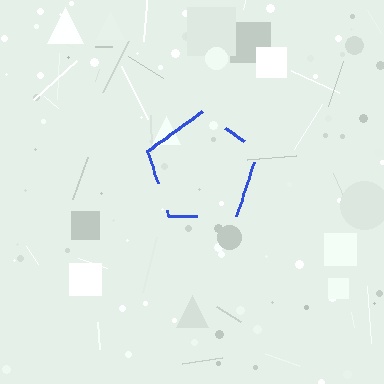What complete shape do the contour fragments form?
The contour fragments form a pentagon.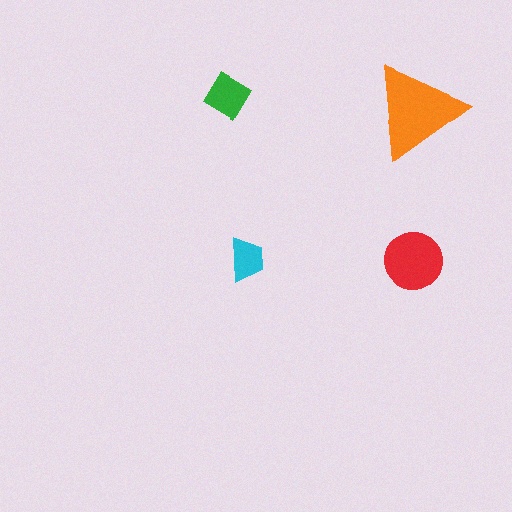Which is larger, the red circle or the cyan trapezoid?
The red circle.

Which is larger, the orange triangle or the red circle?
The orange triangle.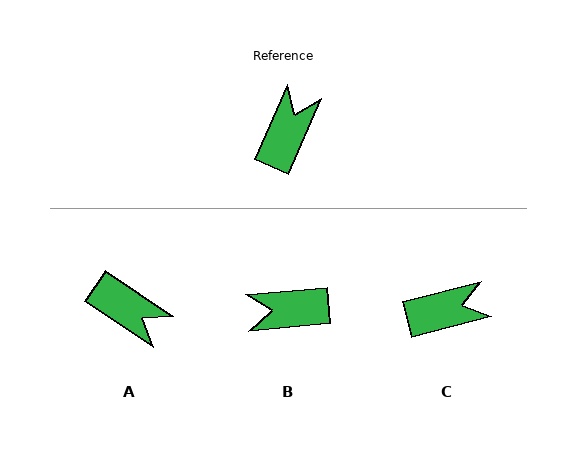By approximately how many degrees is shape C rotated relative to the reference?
Approximately 53 degrees clockwise.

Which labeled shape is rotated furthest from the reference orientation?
B, about 118 degrees away.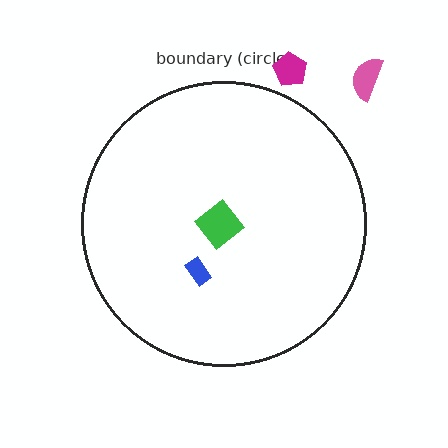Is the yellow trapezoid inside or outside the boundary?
Inside.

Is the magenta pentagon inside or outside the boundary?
Outside.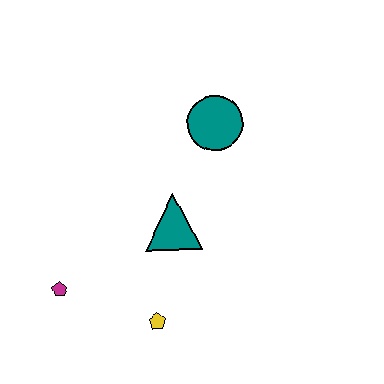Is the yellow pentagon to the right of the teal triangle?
No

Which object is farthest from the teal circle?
The magenta pentagon is farthest from the teal circle.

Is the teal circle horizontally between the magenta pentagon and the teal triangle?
No